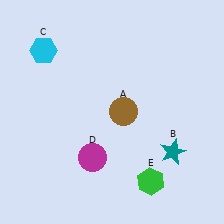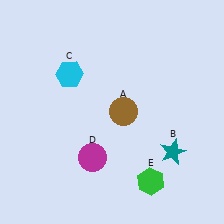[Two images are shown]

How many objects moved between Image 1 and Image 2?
1 object moved between the two images.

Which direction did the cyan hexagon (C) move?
The cyan hexagon (C) moved right.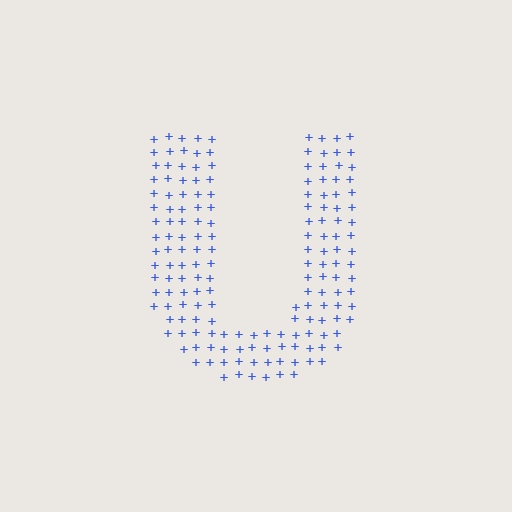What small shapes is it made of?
It is made of small plus signs.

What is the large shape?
The large shape is the letter U.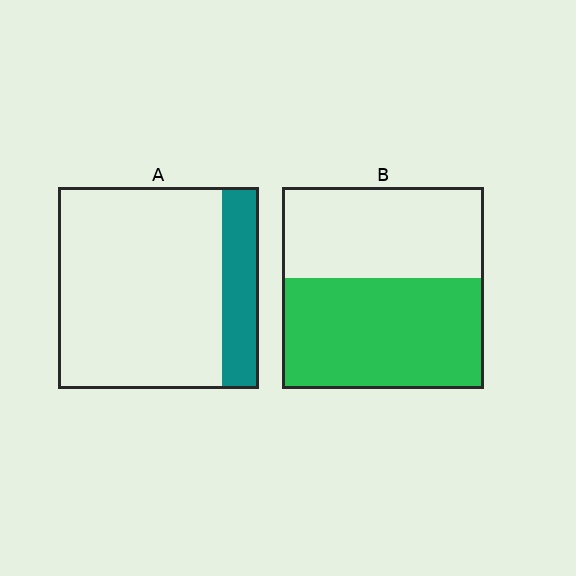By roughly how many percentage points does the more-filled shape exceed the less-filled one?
By roughly 35 percentage points (B over A).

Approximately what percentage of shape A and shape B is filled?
A is approximately 20% and B is approximately 55%.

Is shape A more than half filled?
No.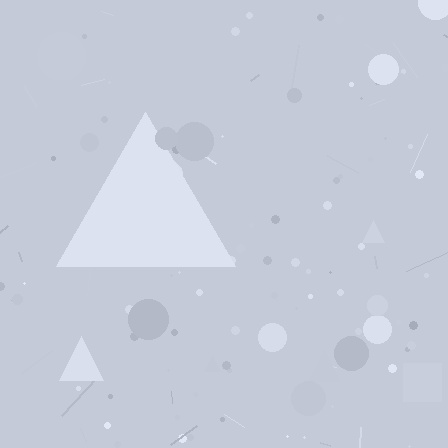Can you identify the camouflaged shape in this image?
The camouflaged shape is a triangle.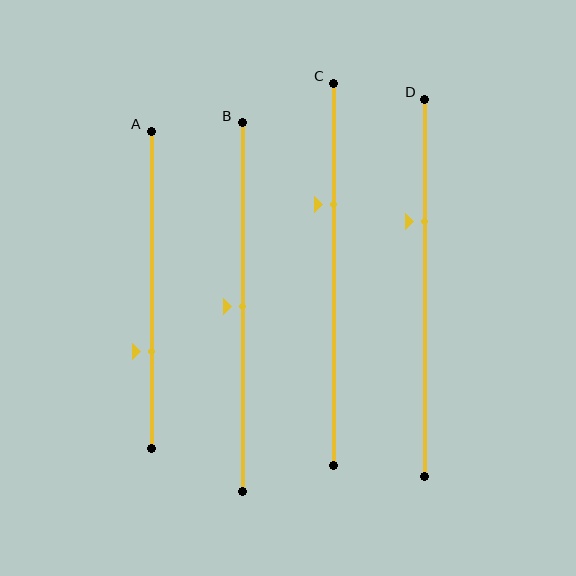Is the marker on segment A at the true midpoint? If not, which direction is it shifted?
No, the marker on segment A is shifted downward by about 20% of the segment length.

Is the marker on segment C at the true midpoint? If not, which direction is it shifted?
No, the marker on segment C is shifted upward by about 18% of the segment length.